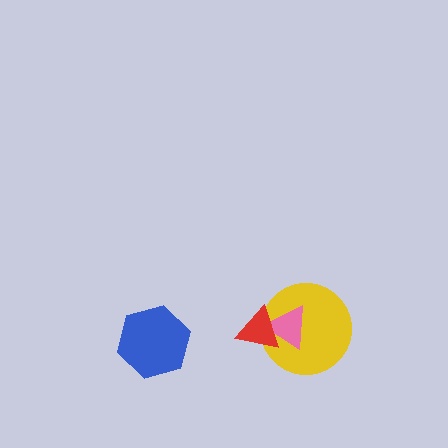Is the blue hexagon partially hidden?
No, no other shape covers it.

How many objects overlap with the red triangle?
2 objects overlap with the red triangle.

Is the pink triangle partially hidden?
Yes, it is partially covered by another shape.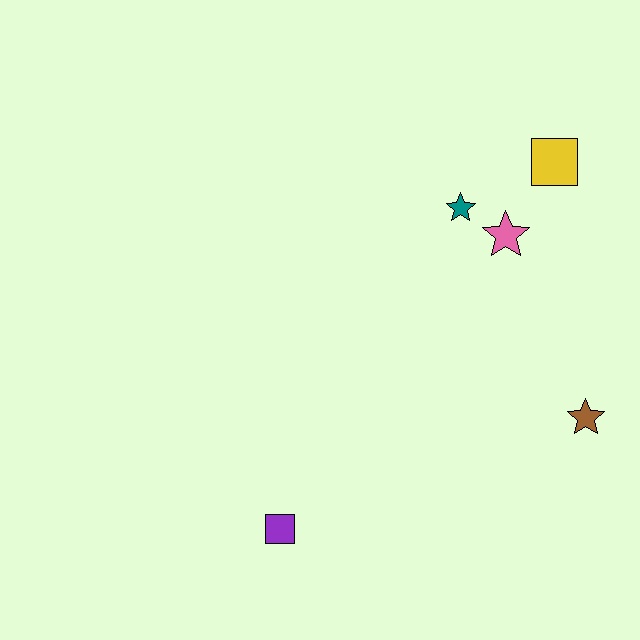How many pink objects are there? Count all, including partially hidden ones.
There is 1 pink object.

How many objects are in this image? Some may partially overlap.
There are 5 objects.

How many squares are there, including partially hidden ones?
There are 2 squares.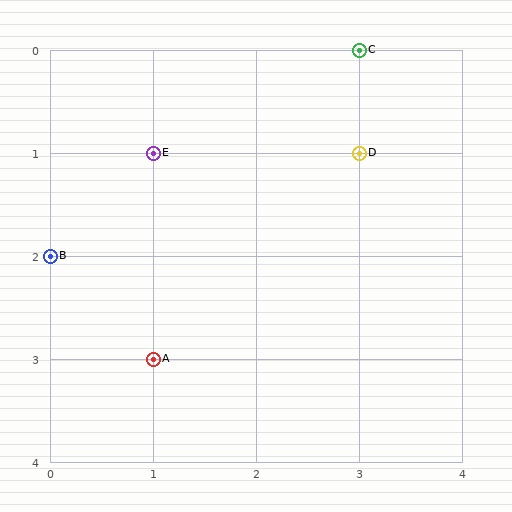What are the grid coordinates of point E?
Point E is at grid coordinates (1, 1).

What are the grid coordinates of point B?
Point B is at grid coordinates (0, 2).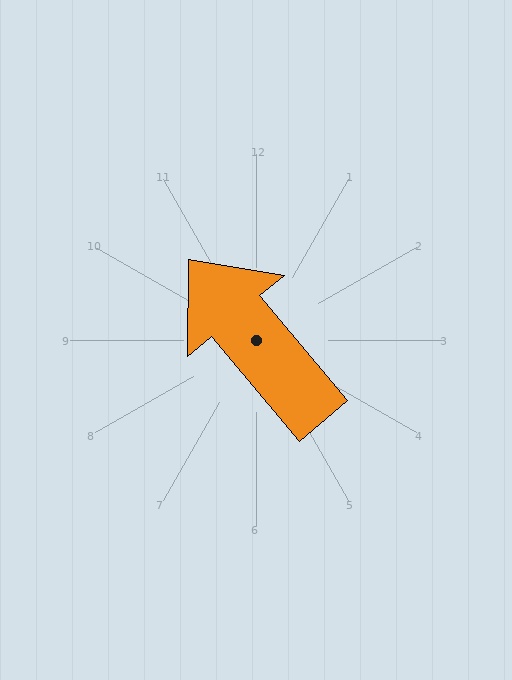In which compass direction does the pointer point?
Northwest.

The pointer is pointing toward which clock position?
Roughly 11 o'clock.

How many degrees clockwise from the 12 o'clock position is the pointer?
Approximately 320 degrees.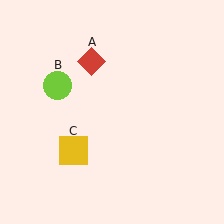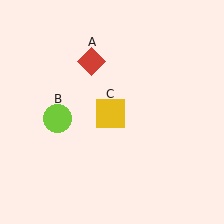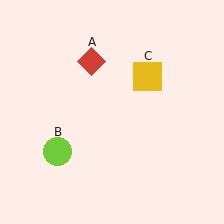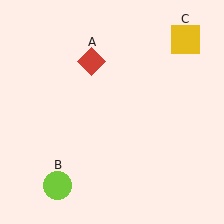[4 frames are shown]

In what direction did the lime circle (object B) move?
The lime circle (object B) moved down.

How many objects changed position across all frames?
2 objects changed position: lime circle (object B), yellow square (object C).